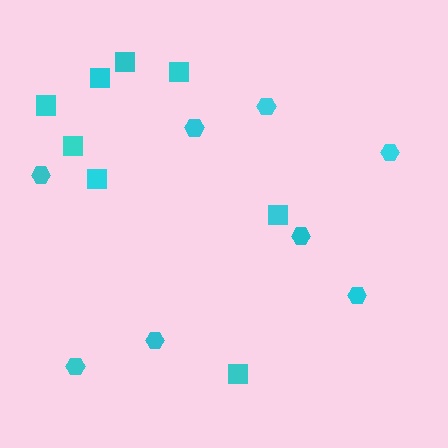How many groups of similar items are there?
There are 2 groups: one group of squares (8) and one group of hexagons (8).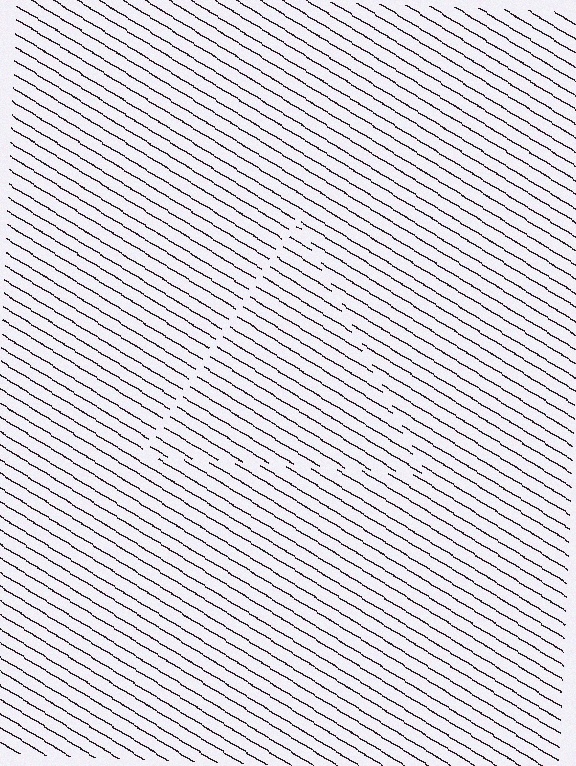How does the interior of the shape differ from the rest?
The interior of the shape contains the same grating, shifted by half a period — the contour is defined by the phase discontinuity where line-ends from the inner and outer gratings abut.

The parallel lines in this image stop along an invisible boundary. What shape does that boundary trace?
An illusory triangle. The interior of the shape contains the same grating, shifted by half a period — the contour is defined by the phase discontinuity where line-ends from the inner and outer gratings abut.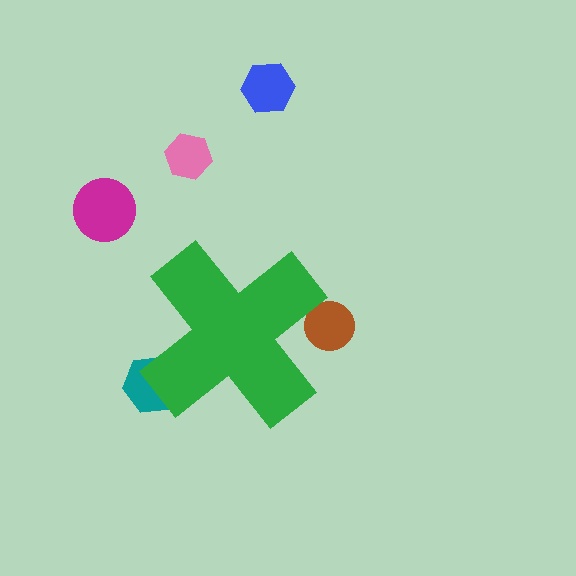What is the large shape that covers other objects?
A green cross.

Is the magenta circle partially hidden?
No, the magenta circle is fully visible.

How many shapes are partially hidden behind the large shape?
2 shapes are partially hidden.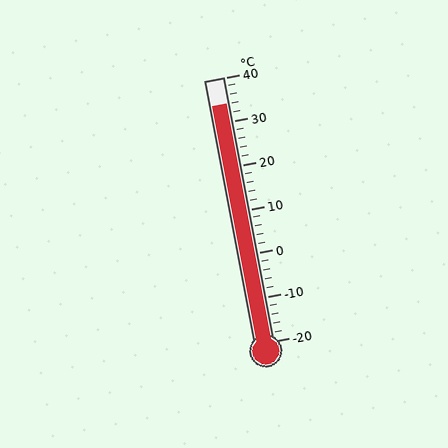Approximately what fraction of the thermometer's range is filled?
The thermometer is filled to approximately 90% of its range.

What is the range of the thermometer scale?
The thermometer scale ranges from -20°C to 40°C.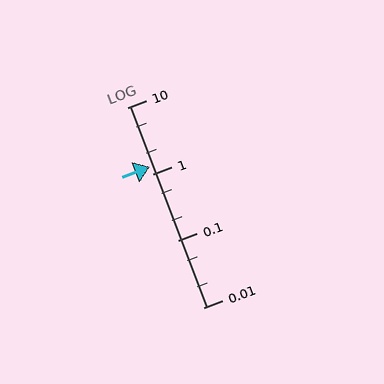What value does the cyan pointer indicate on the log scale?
The pointer indicates approximately 1.3.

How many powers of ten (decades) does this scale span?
The scale spans 3 decades, from 0.01 to 10.